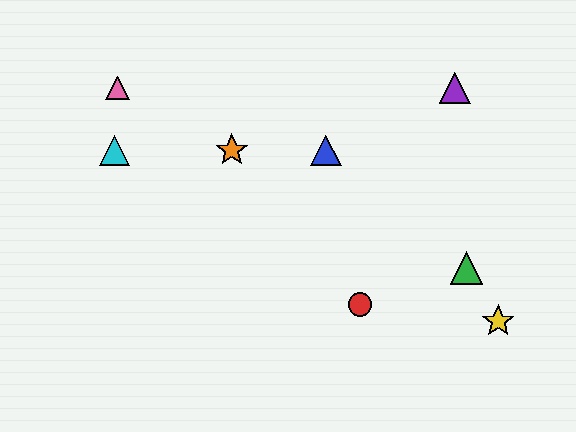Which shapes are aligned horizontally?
The blue triangle, the orange star, the cyan triangle are aligned horizontally.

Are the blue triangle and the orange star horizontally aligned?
Yes, both are at y≈150.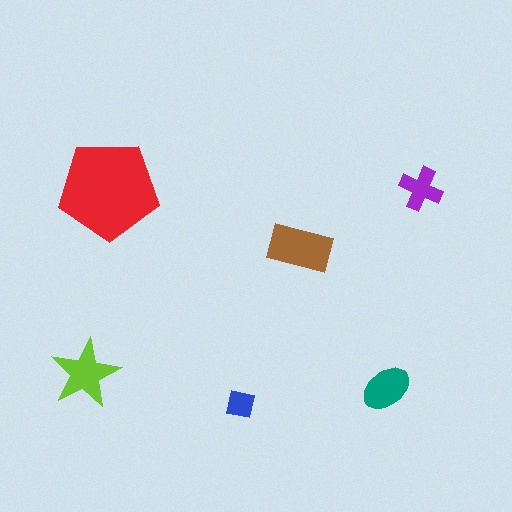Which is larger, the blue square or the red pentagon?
The red pentagon.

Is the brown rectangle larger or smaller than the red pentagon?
Smaller.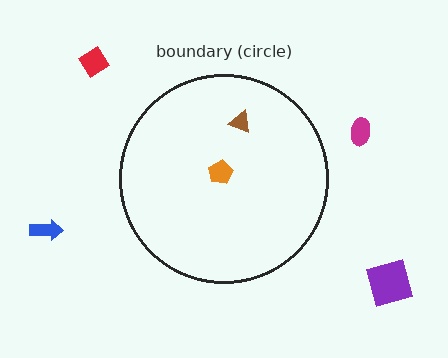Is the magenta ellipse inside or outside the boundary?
Outside.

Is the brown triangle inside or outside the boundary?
Inside.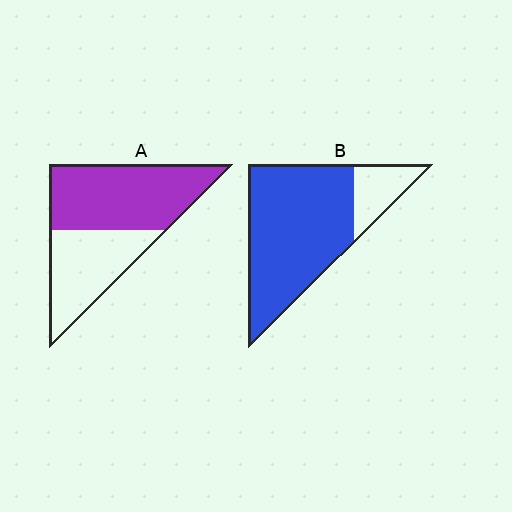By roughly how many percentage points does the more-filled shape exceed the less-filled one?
By roughly 25 percentage points (B over A).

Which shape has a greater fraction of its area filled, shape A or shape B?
Shape B.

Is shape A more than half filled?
Yes.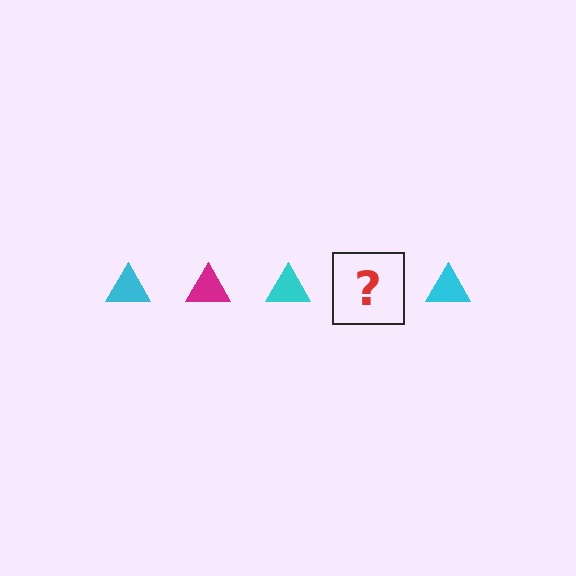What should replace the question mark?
The question mark should be replaced with a magenta triangle.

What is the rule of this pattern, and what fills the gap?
The rule is that the pattern cycles through cyan, magenta triangles. The gap should be filled with a magenta triangle.